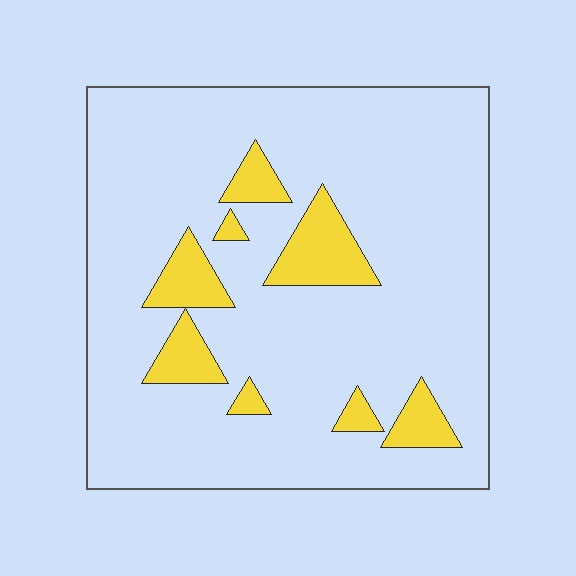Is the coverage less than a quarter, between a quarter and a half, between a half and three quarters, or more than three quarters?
Less than a quarter.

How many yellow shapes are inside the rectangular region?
8.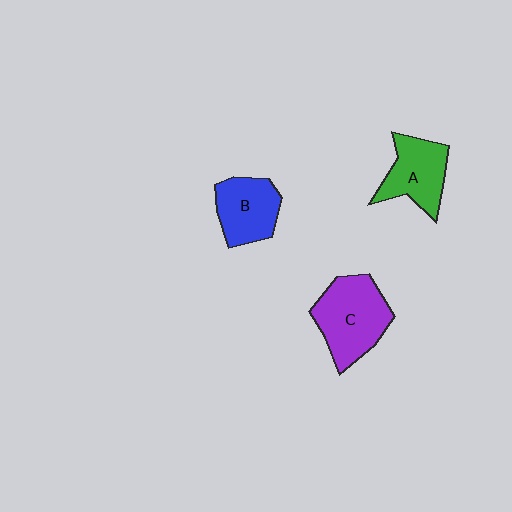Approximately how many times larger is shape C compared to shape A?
Approximately 1.3 times.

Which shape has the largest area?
Shape C (purple).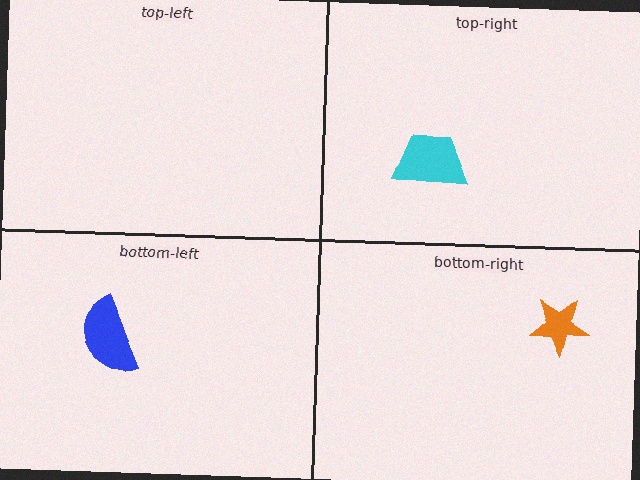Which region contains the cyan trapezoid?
The top-right region.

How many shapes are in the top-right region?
1.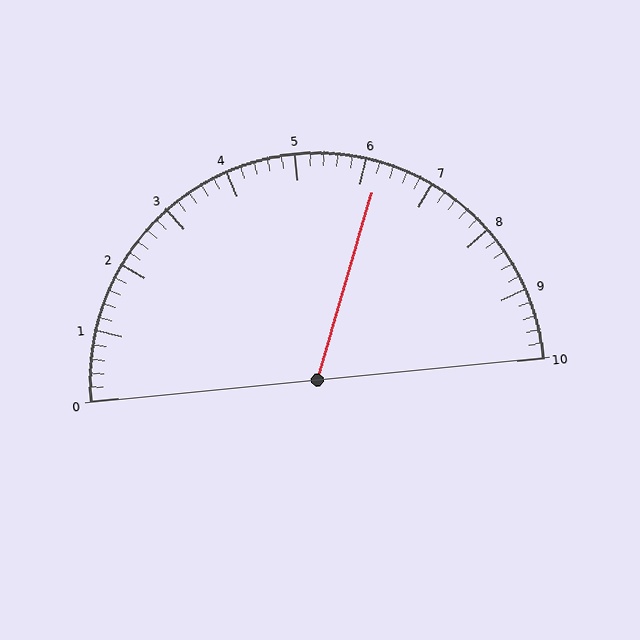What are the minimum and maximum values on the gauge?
The gauge ranges from 0 to 10.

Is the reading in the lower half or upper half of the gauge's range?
The reading is in the upper half of the range (0 to 10).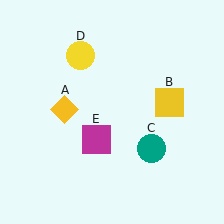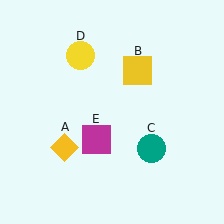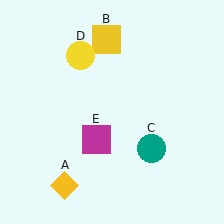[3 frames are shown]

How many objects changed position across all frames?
2 objects changed position: yellow diamond (object A), yellow square (object B).